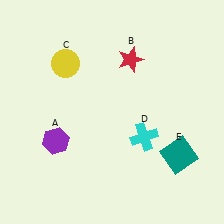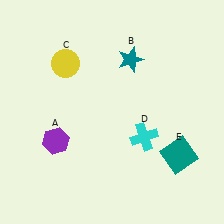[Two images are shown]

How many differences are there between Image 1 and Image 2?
There is 1 difference between the two images.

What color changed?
The star (B) changed from red in Image 1 to teal in Image 2.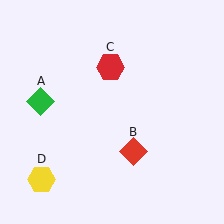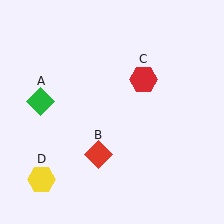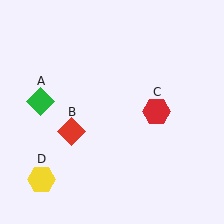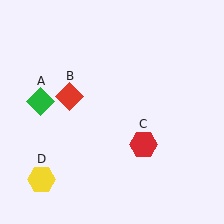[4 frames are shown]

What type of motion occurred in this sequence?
The red diamond (object B), red hexagon (object C) rotated clockwise around the center of the scene.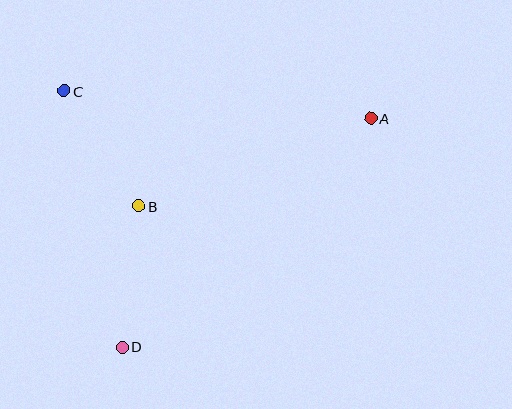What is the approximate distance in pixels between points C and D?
The distance between C and D is approximately 263 pixels.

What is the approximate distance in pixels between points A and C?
The distance between A and C is approximately 308 pixels.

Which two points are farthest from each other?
Points A and D are farthest from each other.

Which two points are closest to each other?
Points B and C are closest to each other.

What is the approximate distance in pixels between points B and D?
The distance between B and D is approximately 142 pixels.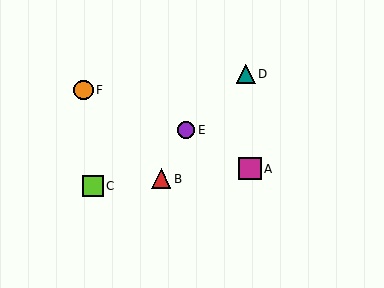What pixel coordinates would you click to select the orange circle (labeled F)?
Click at (84, 90) to select the orange circle F.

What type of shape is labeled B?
Shape B is a red triangle.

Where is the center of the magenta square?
The center of the magenta square is at (250, 169).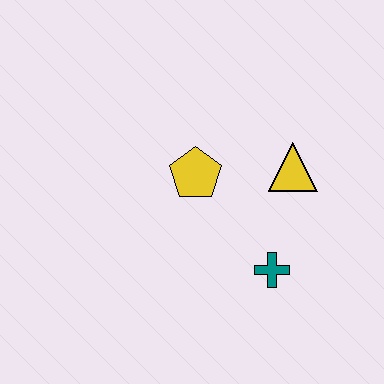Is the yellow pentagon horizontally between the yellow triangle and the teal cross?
No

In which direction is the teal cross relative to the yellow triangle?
The teal cross is below the yellow triangle.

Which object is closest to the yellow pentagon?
The yellow triangle is closest to the yellow pentagon.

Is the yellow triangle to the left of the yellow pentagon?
No